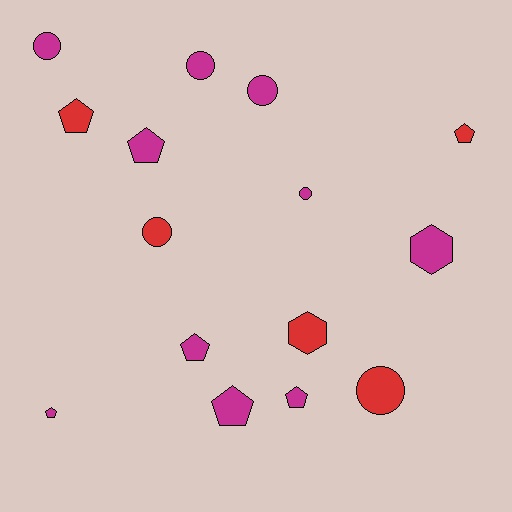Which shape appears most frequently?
Pentagon, with 7 objects.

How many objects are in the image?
There are 15 objects.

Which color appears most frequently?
Magenta, with 10 objects.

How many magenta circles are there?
There are 4 magenta circles.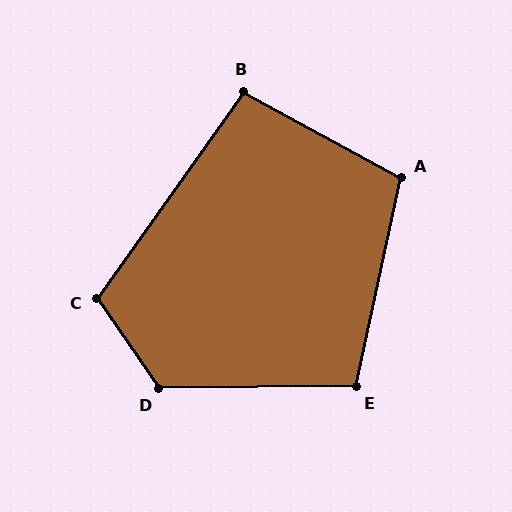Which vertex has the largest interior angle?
D, at approximately 124 degrees.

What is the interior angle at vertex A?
Approximately 107 degrees (obtuse).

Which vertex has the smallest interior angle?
B, at approximately 97 degrees.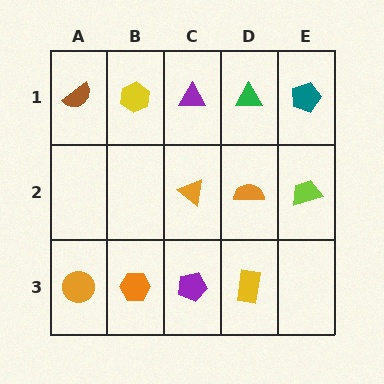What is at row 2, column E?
A lime trapezoid.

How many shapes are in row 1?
5 shapes.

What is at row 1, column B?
A yellow hexagon.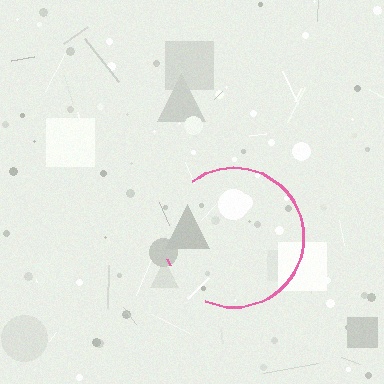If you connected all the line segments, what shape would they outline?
They would outline a circle.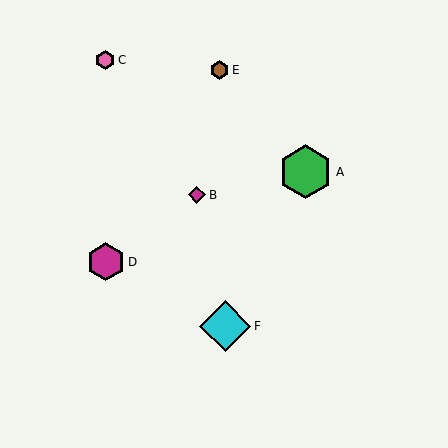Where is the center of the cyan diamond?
The center of the cyan diamond is at (225, 326).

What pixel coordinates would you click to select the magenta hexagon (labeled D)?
Click at (106, 262) to select the magenta hexagon D.